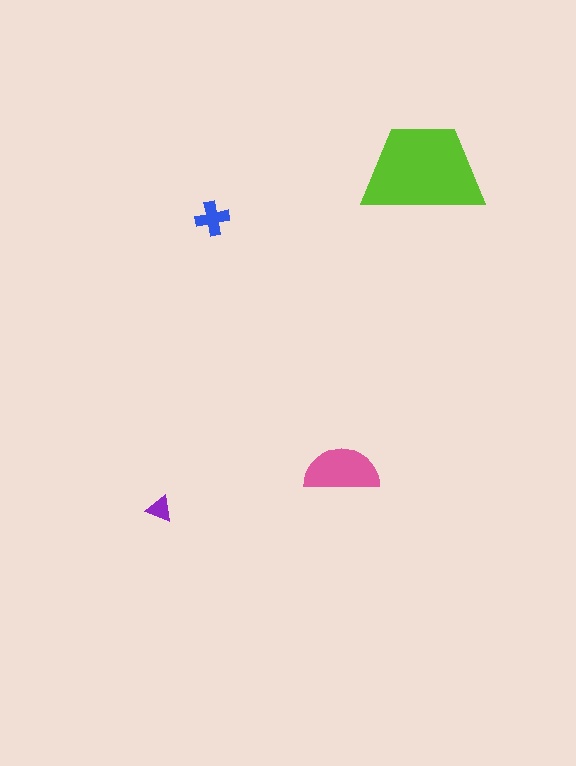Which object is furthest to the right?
The lime trapezoid is rightmost.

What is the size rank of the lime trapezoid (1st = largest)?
1st.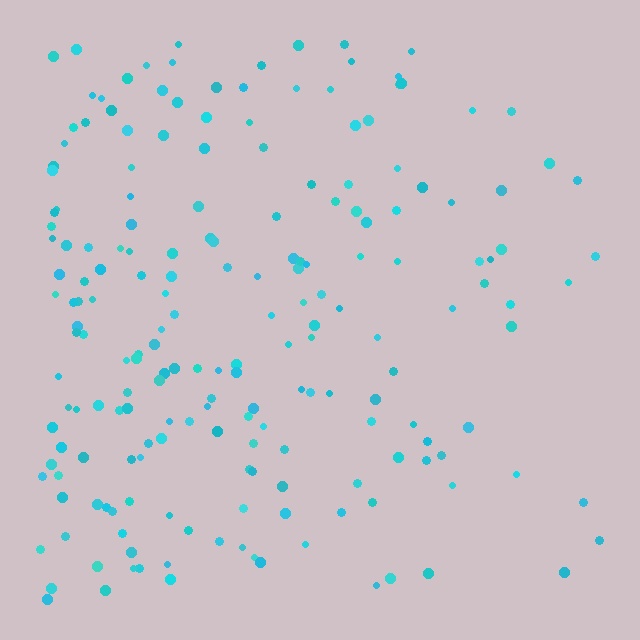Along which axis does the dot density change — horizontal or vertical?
Horizontal.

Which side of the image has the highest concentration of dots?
The left.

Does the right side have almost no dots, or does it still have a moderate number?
Still a moderate number, just noticeably fewer than the left.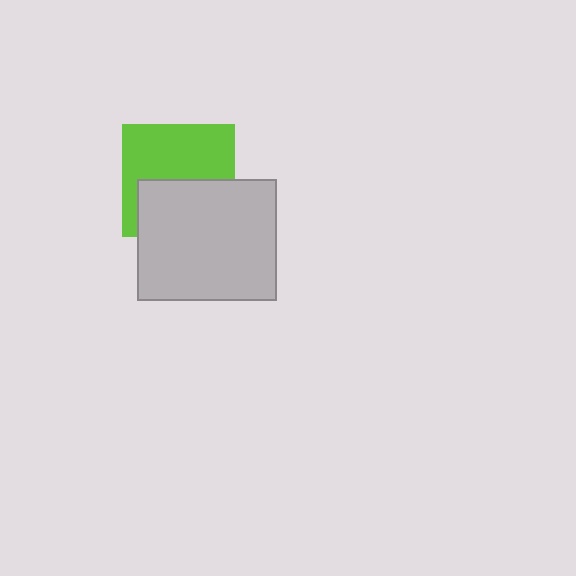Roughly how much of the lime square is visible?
About half of it is visible (roughly 56%).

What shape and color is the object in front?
The object in front is a light gray rectangle.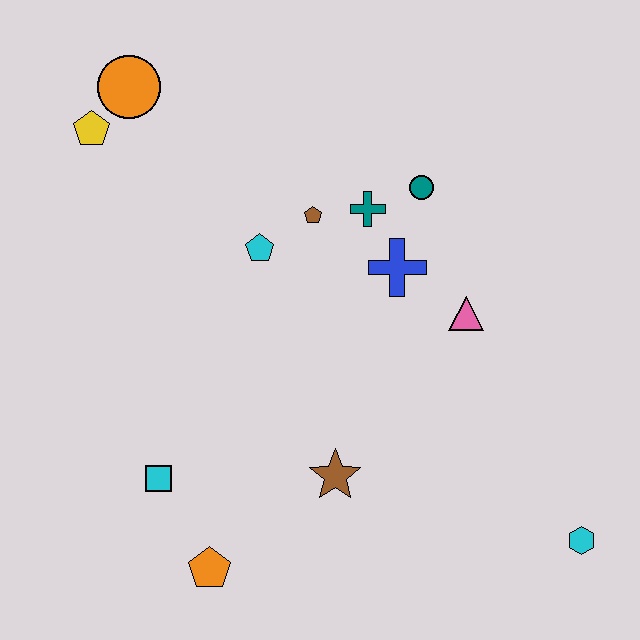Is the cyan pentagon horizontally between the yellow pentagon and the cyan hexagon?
Yes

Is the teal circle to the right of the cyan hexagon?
No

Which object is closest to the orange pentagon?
The cyan square is closest to the orange pentagon.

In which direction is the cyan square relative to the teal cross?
The cyan square is below the teal cross.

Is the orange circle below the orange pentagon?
No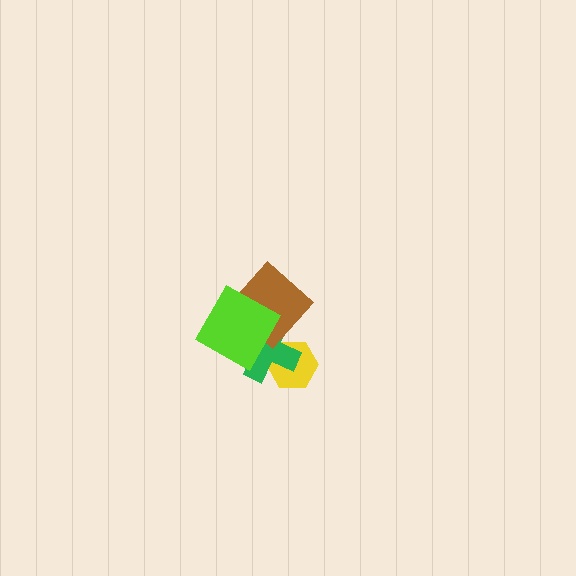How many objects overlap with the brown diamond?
2 objects overlap with the brown diamond.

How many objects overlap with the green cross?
3 objects overlap with the green cross.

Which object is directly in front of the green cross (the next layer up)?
The brown diamond is directly in front of the green cross.